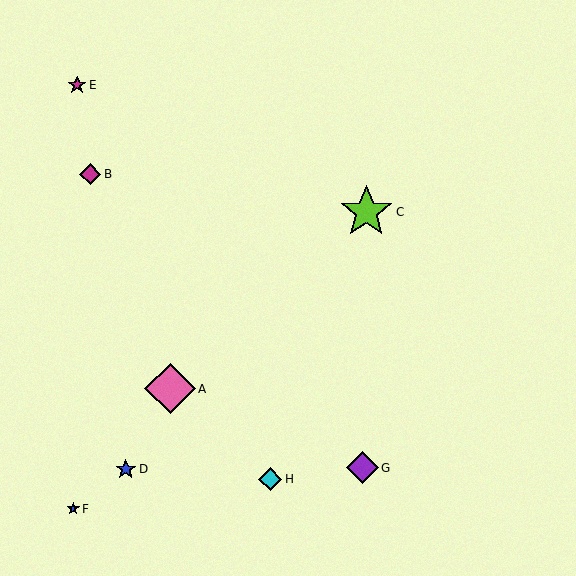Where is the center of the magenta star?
The center of the magenta star is at (77, 85).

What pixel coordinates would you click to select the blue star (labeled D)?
Click at (126, 469) to select the blue star D.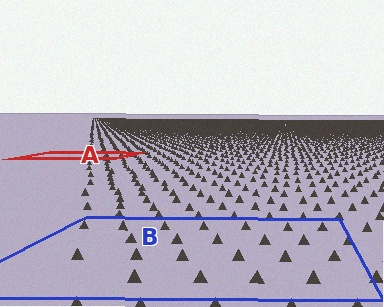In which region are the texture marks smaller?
The texture marks are smaller in region A, because it is farther away.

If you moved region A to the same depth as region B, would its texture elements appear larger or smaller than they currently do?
They would appear larger. At a closer depth, the same texture elements are projected at a bigger on-screen size.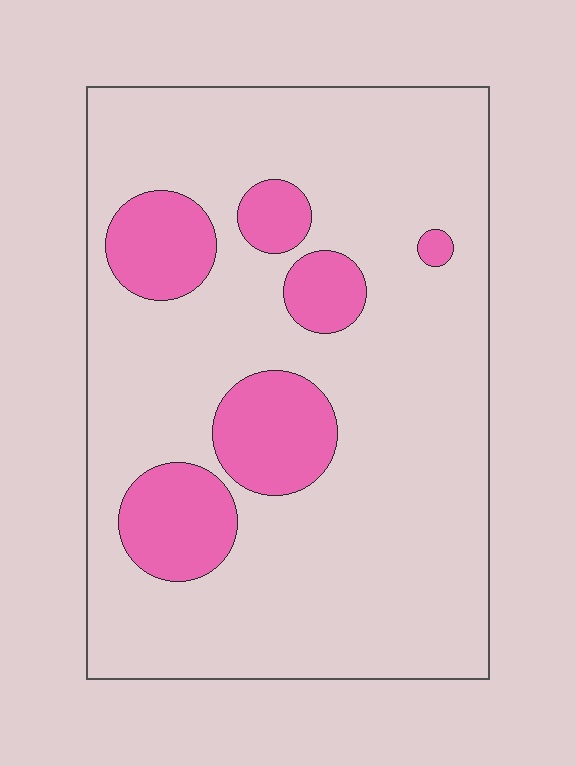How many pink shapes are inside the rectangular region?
6.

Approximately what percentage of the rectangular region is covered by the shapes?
Approximately 20%.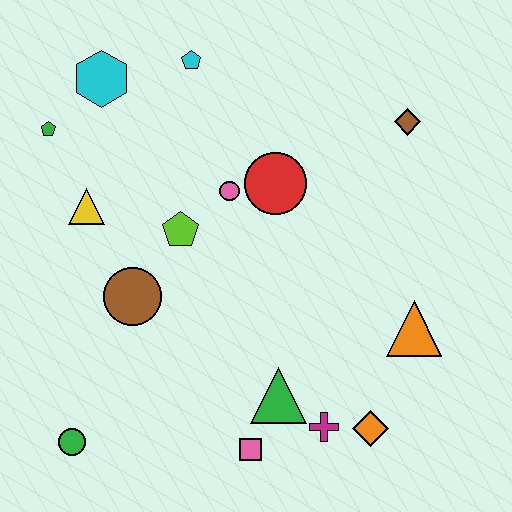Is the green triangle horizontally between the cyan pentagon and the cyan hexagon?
No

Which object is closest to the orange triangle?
The orange diamond is closest to the orange triangle.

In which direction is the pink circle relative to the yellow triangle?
The pink circle is to the right of the yellow triangle.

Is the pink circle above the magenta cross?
Yes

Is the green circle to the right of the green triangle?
No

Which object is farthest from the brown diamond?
The green circle is farthest from the brown diamond.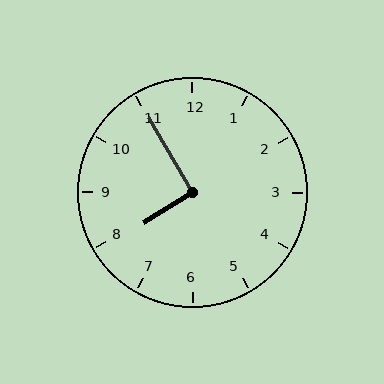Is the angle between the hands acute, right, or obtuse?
It is right.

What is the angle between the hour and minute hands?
Approximately 92 degrees.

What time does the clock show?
7:55.